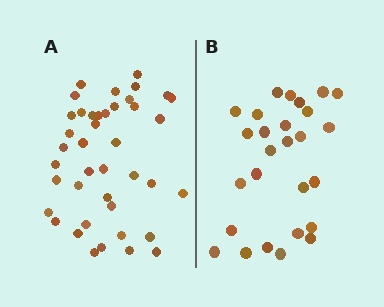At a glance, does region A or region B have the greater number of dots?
Region A (the left region) has more dots.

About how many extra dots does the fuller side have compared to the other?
Region A has approximately 15 more dots than region B.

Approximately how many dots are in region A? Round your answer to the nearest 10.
About 40 dots. (The exact count is 41, which rounds to 40.)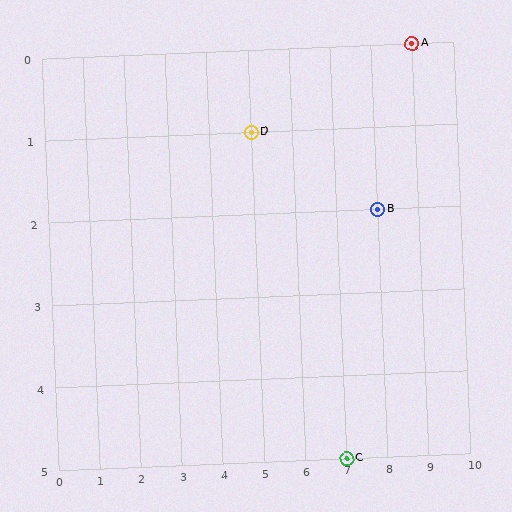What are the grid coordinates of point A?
Point A is at grid coordinates (9, 0).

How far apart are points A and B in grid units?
Points A and B are 1 column and 2 rows apart (about 2.2 grid units diagonally).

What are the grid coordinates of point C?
Point C is at grid coordinates (7, 5).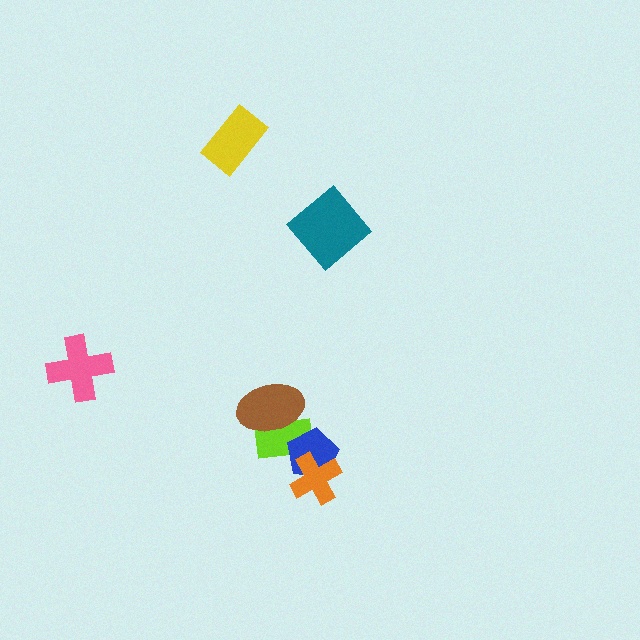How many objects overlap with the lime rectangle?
2 objects overlap with the lime rectangle.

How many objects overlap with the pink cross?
0 objects overlap with the pink cross.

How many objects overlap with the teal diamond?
0 objects overlap with the teal diamond.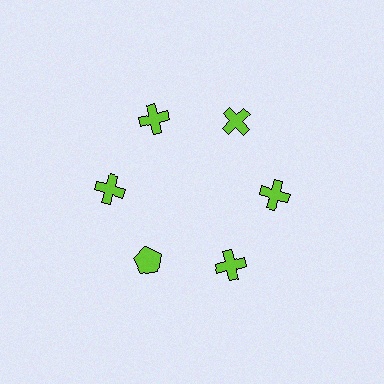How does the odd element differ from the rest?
It has a different shape: pentagon instead of cross.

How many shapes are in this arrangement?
There are 6 shapes arranged in a ring pattern.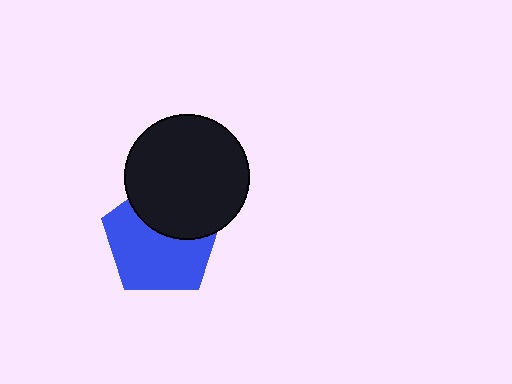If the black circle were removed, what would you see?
You would see the complete blue pentagon.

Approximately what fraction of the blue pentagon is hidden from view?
Roughly 38% of the blue pentagon is hidden behind the black circle.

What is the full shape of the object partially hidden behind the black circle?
The partially hidden object is a blue pentagon.